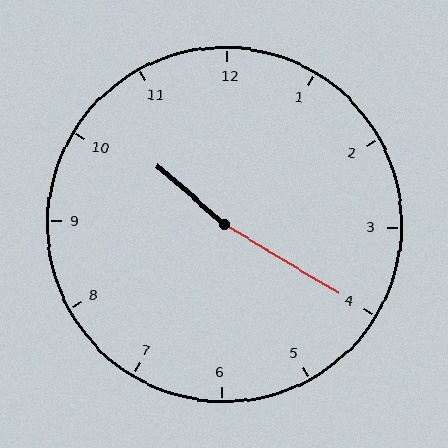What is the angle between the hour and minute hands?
Approximately 170 degrees.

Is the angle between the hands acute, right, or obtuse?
It is obtuse.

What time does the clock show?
10:20.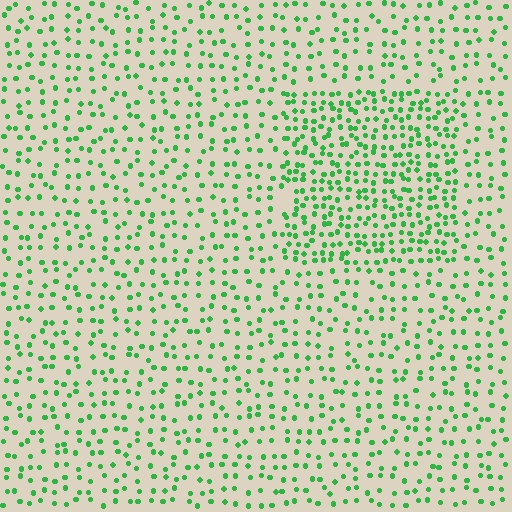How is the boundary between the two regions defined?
The boundary is defined by a change in element density (approximately 1.9x ratio). All elements are the same color, size, and shape.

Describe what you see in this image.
The image contains small green elements arranged at two different densities. A rectangle-shaped region is visible where the elements are more densely packed than the surrounding area.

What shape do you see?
I see a rectangle.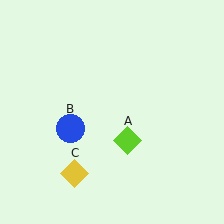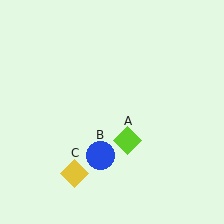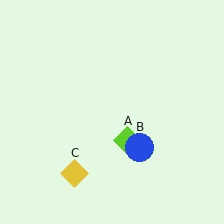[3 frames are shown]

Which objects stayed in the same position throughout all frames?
Lime diamond (object A) and yellow diamond (object C) remained stationary.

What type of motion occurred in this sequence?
The blue circle (object B) rotated counterclockwise around the center of the scene.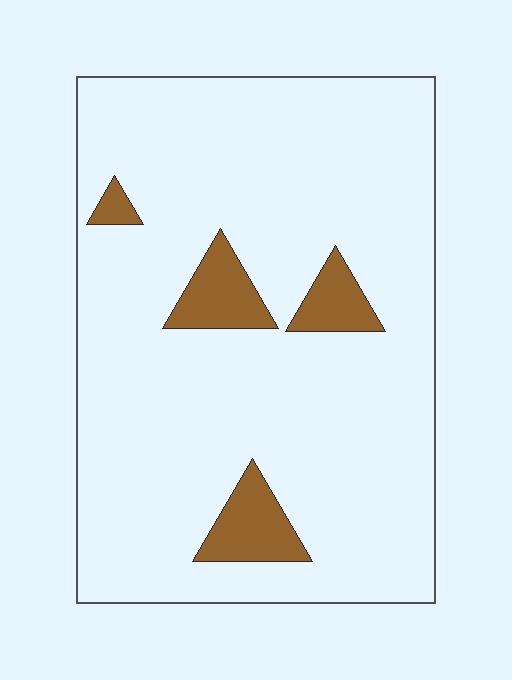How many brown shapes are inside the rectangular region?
4.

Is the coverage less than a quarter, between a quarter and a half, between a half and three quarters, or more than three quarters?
Less than a quarter.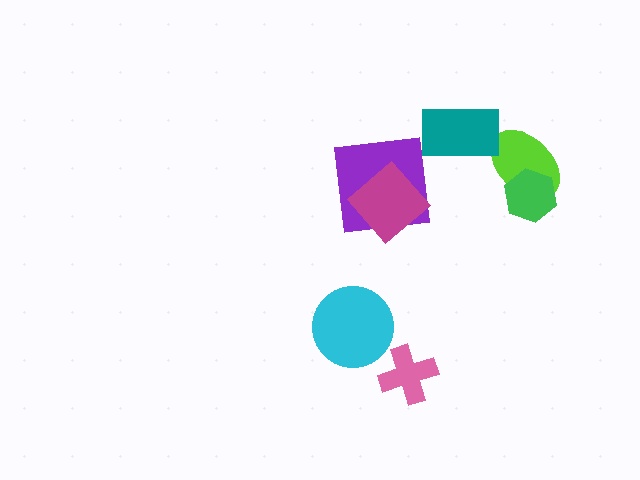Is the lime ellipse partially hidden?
Yes, it is partially covered by another shape.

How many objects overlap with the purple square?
1 object overlaps with the purple square.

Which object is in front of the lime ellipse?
The green hexagon is in front of the lime ellipse.